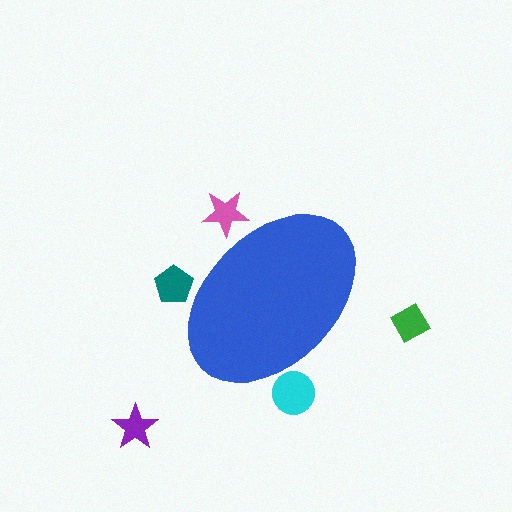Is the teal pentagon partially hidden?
Yes, the teal pentagon is partially hidden behind the blue ellipse.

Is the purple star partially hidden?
No, the purple star is fully visible.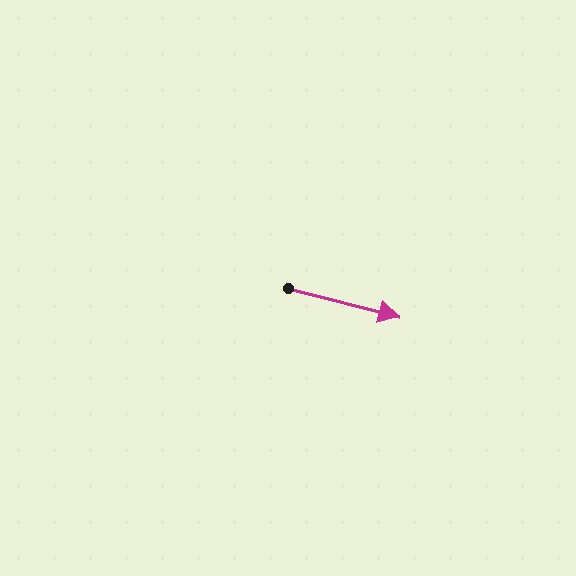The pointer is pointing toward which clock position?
Roughly 3 o'clock.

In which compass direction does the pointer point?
East.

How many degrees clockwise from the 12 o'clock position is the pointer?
Approximately 105 degrees.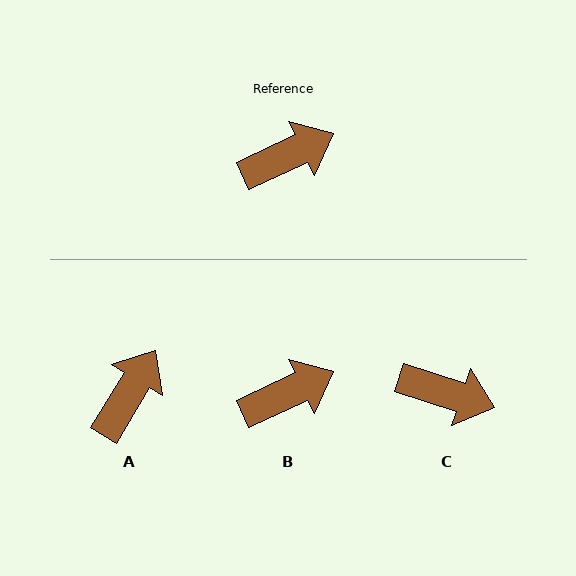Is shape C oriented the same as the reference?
No, it is off by about 43 degrees.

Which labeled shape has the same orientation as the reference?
B.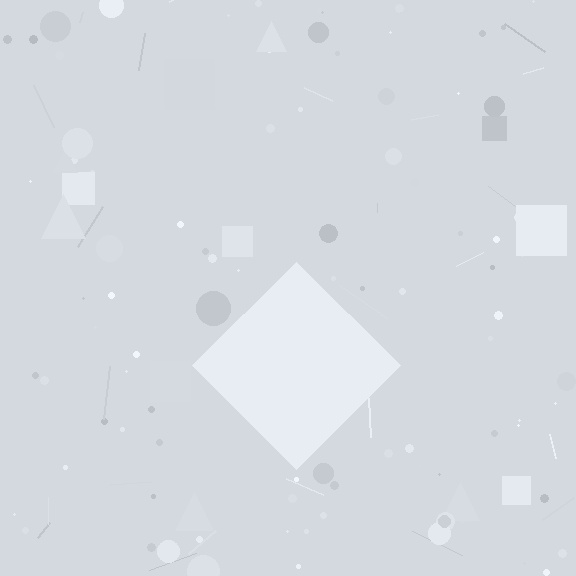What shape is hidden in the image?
A diamond is hidden in the image.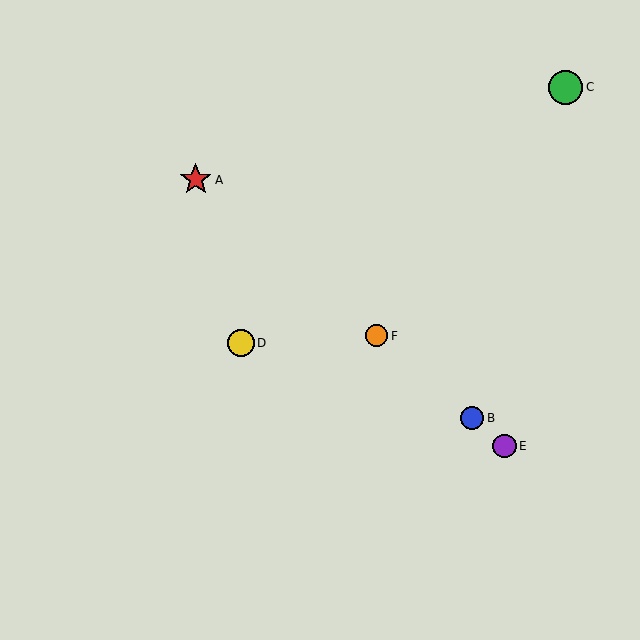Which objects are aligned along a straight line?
Objects A, B, E, F are aligned along a straight line.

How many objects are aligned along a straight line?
4 objects (A, B, E, F) are aligned along a straight line.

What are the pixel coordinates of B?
Object B is at (472, 418).